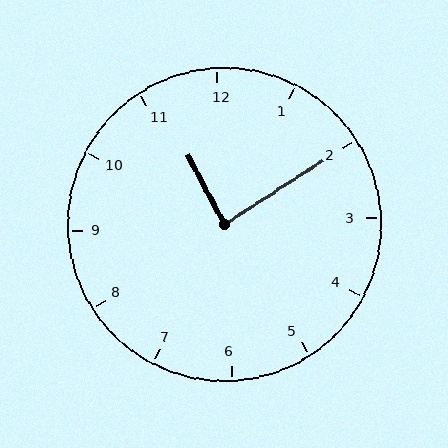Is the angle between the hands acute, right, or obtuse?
It is right.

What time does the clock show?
11:10.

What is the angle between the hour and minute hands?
Approximately 85 degrees.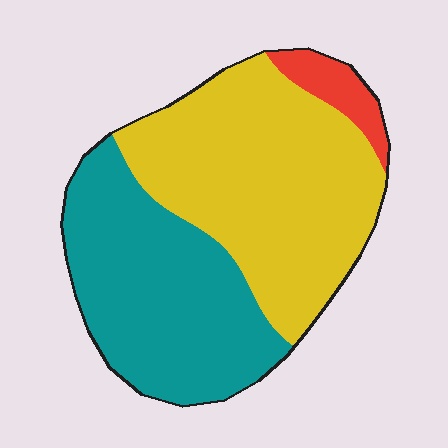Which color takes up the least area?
Red, at roughly 5%.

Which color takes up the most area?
Yellow, at roughly 50%.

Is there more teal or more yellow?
Yellow.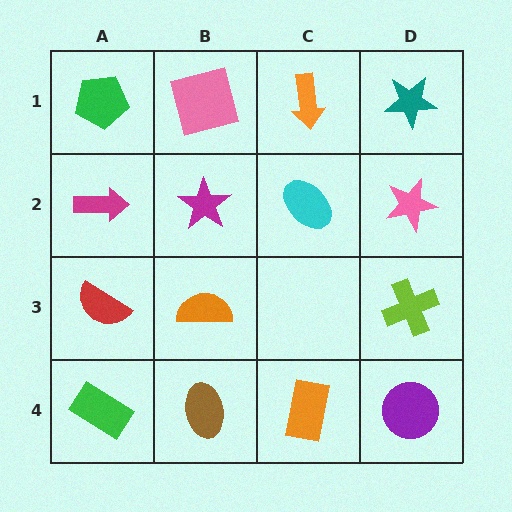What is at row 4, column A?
A green rectangle.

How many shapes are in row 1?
4 shapes.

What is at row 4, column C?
An orange rectangle.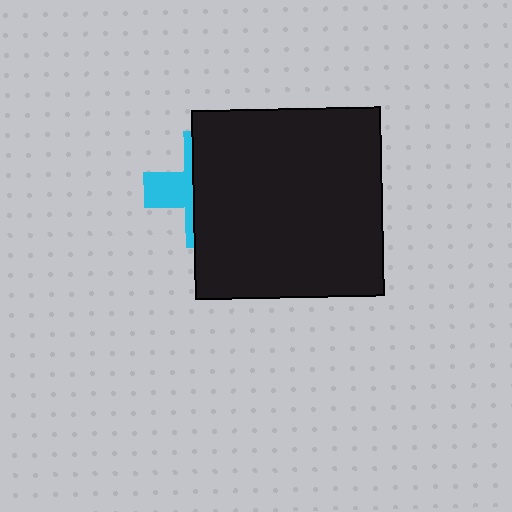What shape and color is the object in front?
The object in front is a black square.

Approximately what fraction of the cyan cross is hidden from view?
Roughly 67% of the cyan cross is hidden behind the black square.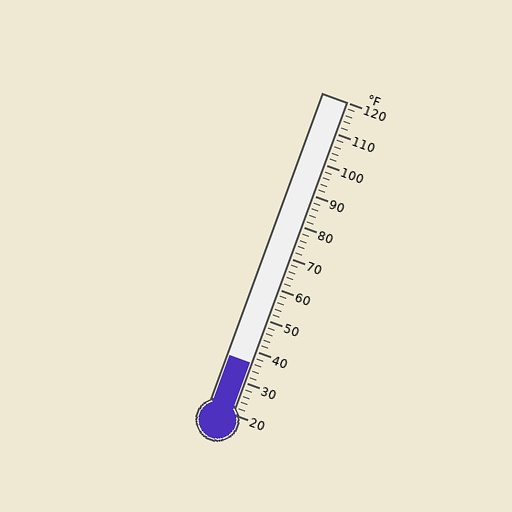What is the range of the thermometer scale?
The thermometer scale ranges from 20°F to 120°F.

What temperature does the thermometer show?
The thermometer shows approximately 36°F.